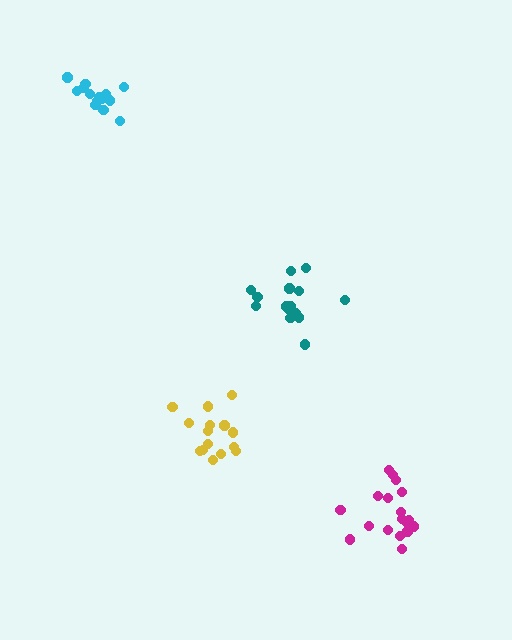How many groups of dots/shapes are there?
There are 4 groups.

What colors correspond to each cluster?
The clusters are colored: magenta, yellow, cyan, teal.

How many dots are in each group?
Group 1: 18 dots, Group 2: 15 dots, Group 3: 14 dots, Group 4: 16 dots (63 total).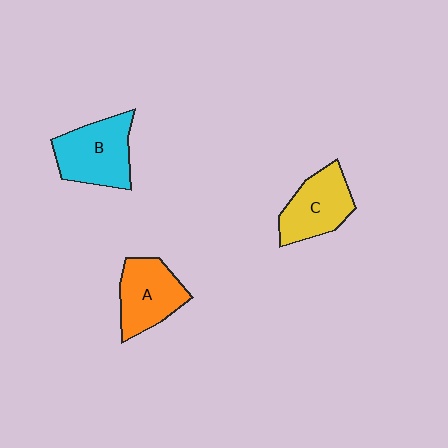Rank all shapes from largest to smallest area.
From largest to smallest: B (cyan), A (orange), C (yellow).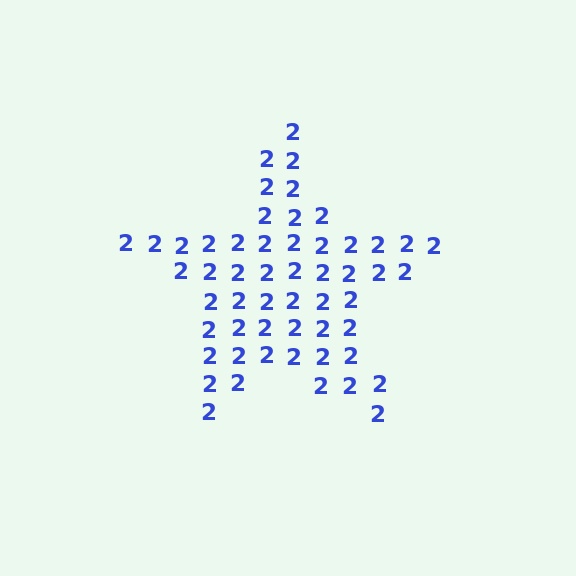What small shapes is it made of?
It is made of small digit 2's.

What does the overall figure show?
The overall figure shows a star.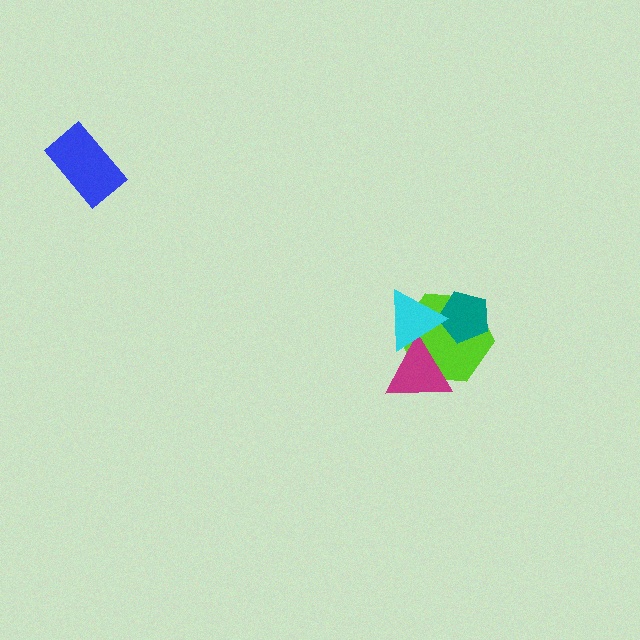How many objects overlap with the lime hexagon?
3 objects overlap with the lime hexagon.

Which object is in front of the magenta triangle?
The cyan triangle is in front of the magenta triangle.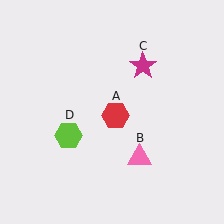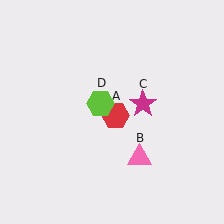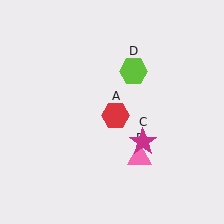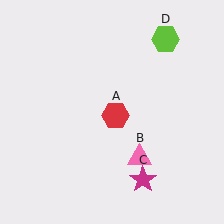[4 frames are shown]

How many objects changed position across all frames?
2 objects changed position: magenta star (object C), lime hexagon (object D).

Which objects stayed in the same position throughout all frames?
Red hexagon (object A) and pink triangle (object B) remained stationary.